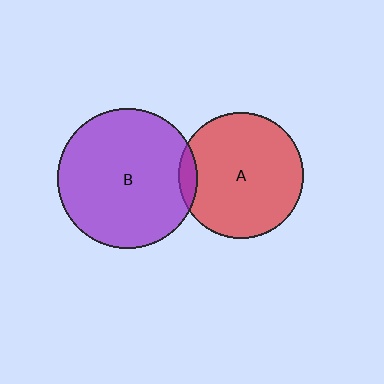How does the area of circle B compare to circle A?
Approximately 1.2 times.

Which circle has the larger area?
Circle B (purple).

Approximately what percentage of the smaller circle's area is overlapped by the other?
Approximately 5%.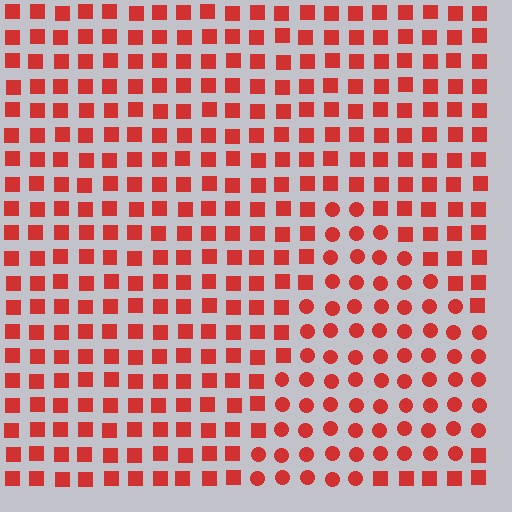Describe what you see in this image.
The image is filled with small red elements arranged in a uniform grid. A triangle-shaped region contains circles, while the surrounding area contains squares. The boundary is defined purely by the change in element shape.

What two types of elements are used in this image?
The image uses circles inside the triangle region and squares outside it.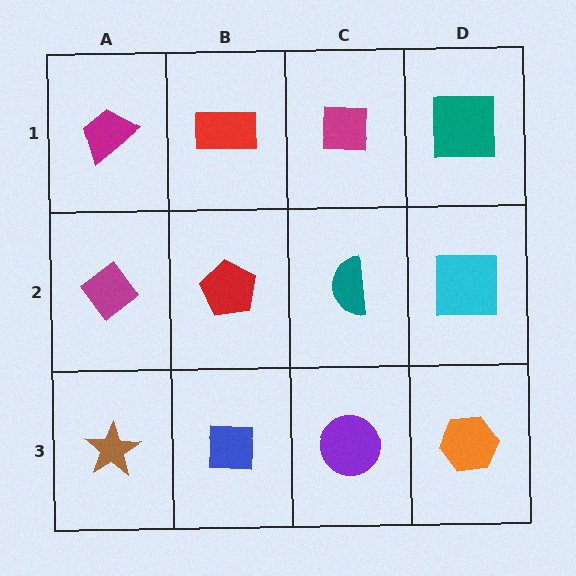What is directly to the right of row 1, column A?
A red rectangle.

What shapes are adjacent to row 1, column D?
A cyan square (row 2, column D), a magenta square (row 1, column C).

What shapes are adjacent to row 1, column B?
A red pentagon (row 2, column B), a magenta trapezoid (row 1, column A), a magenta square (row 1, column C).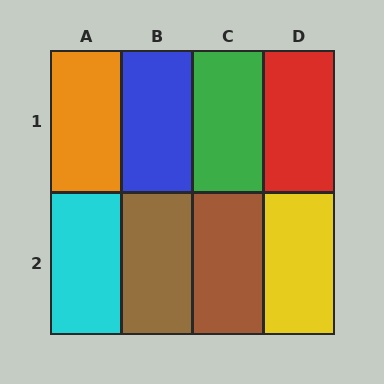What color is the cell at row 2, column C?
Brown.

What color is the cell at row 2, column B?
Brown.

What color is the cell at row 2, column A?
Cyan.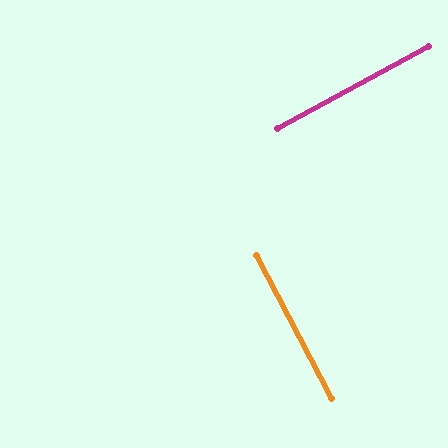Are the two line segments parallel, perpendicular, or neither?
Perpendicular — they meet at approximately 89°.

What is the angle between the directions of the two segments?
Approximately 89 degrees.